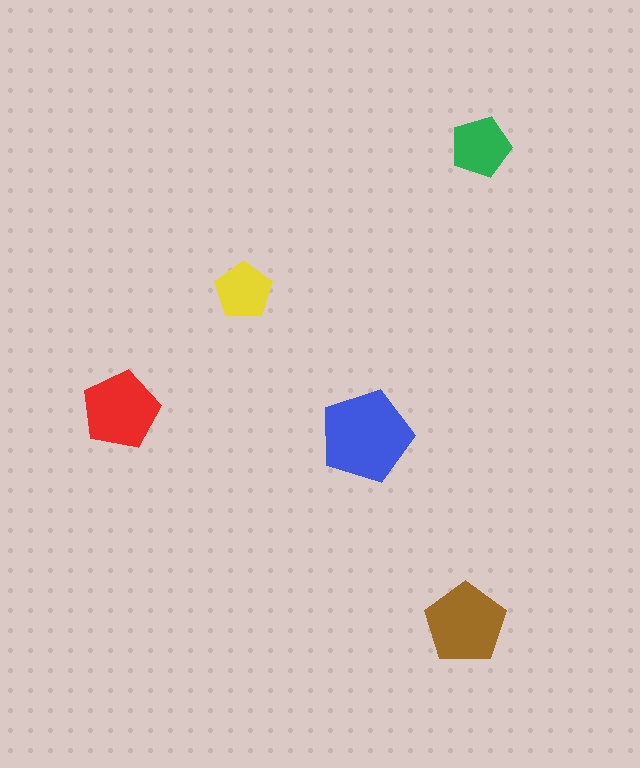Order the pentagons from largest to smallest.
the blue one, the brown one, the red one, the green one, the yellow one.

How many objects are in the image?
There are 5 objects in the image.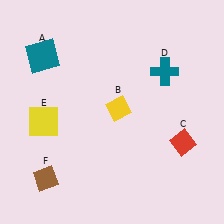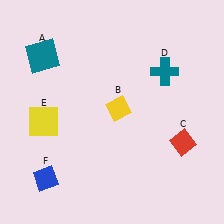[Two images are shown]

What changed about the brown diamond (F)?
In Image 1, F is brown. In Image 2, it changed to blue.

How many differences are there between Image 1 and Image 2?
There is 1 difference between the two images.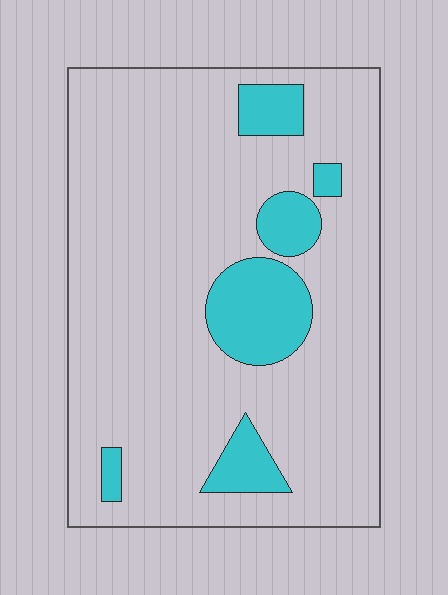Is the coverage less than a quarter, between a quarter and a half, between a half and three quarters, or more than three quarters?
Less than a quarter.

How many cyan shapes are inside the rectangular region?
6.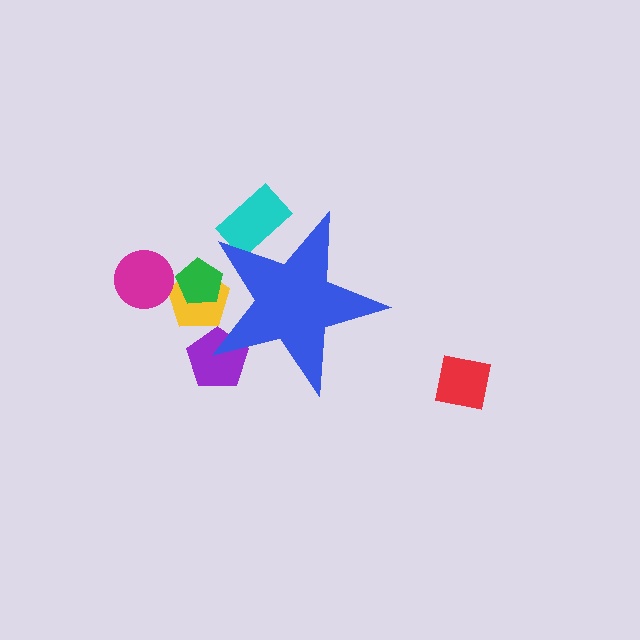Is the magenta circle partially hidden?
No, the magenta circle is fully visible.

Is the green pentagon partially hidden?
Yes, the green pentagon is partially hidden behind the blue star.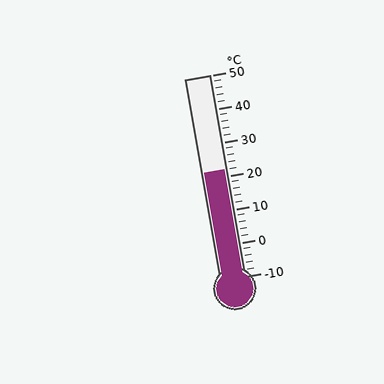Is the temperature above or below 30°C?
The temperature is below 30°C.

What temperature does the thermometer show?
The thermometer shows approximately 22°C.